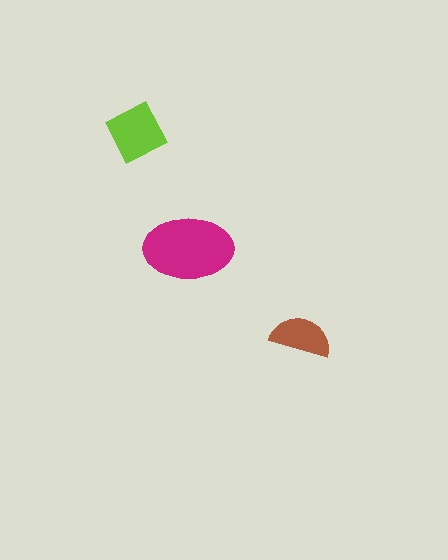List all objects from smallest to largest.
The brown semicircle, the lime diamond, the magenta ellipse.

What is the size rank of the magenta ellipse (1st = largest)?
1st.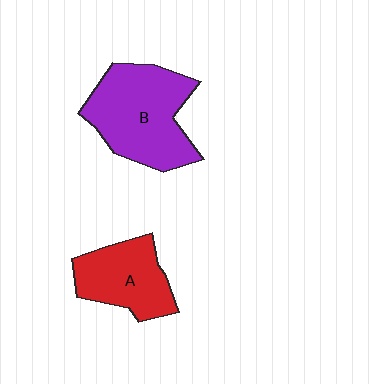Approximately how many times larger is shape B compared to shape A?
Approximately 1.5 times.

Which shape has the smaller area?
Shape A (red).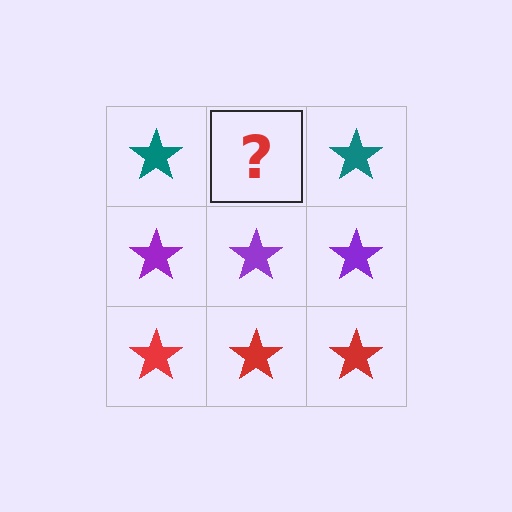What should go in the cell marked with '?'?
The missing cell should contain a teal star.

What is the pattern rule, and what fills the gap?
The rule is that each row has a consistent color. The gap should be filled with a teal star.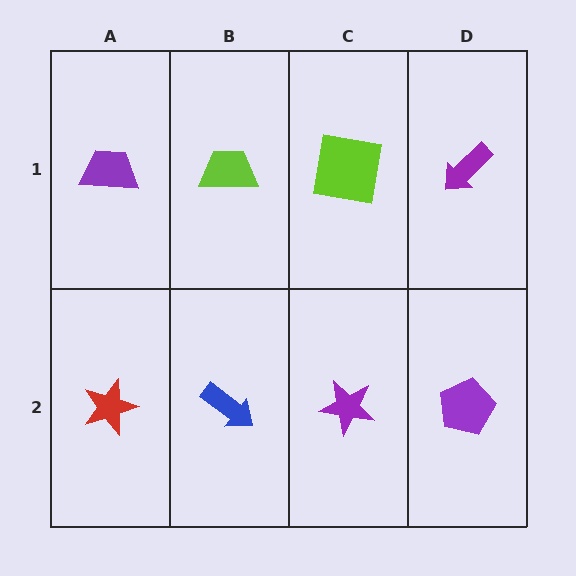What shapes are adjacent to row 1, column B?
A blue arrow (row 2, column B), a purple trapezoid (row 1, column A), a lime square (row 1, column C).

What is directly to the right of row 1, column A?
A lime trapezoid.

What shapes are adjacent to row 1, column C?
A purple star (row 2, column C), a lime trapezoid (row 1, column B), a purple arrow (row 1, column D).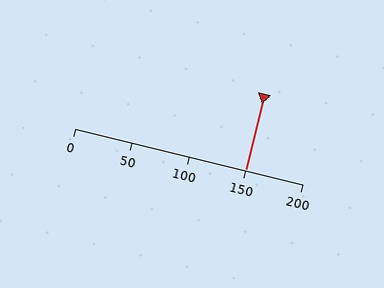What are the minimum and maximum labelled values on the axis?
The axis runs from 0 to 200.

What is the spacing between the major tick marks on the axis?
The major ticks are spaced 50 apart.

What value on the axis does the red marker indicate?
The marker indicates approximately 150.